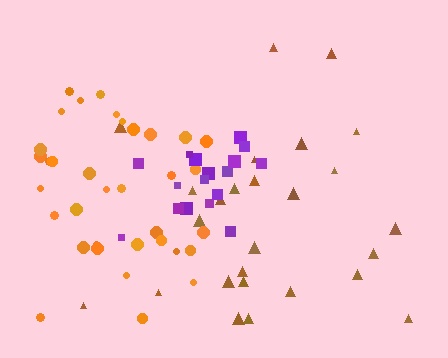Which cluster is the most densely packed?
Purple.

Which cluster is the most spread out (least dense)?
Brown.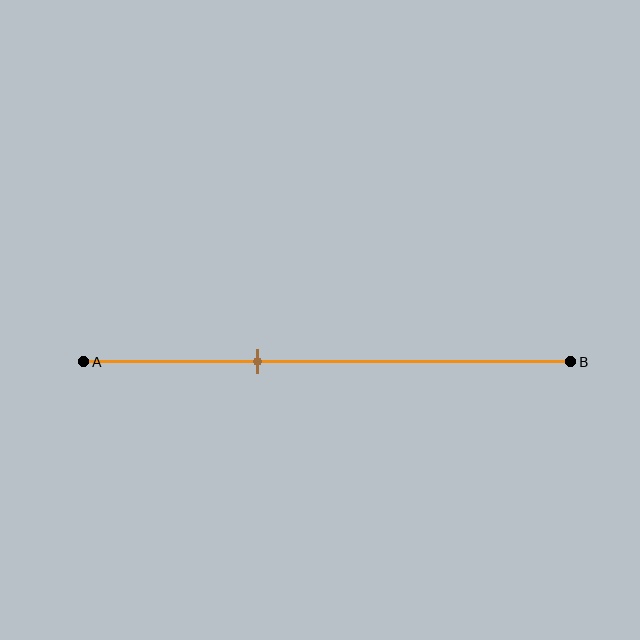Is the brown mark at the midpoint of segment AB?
No, the mark is at about 35% from A, not at the 50% midpoint.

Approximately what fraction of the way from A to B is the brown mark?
The brown mark is approximately 35% of the way from A to B.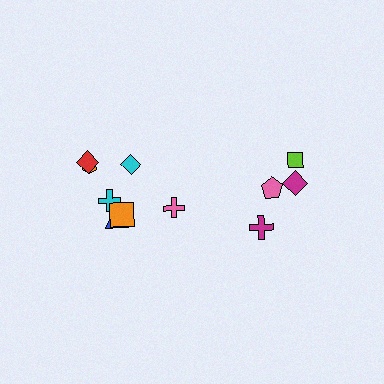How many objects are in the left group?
There are 7 objects.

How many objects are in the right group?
There are 4 objects.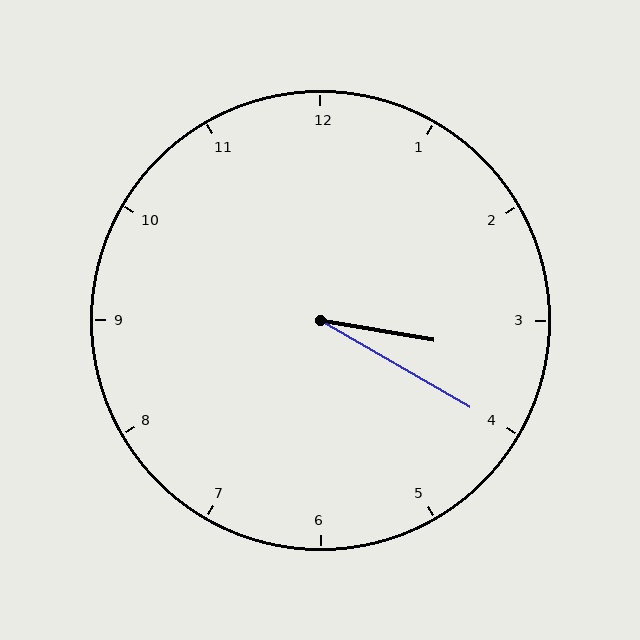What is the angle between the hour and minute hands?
Approximately 20 degrees.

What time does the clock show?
3:20.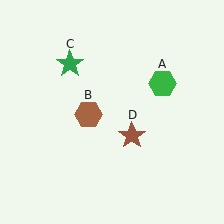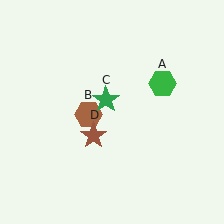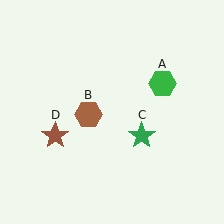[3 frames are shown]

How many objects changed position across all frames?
2 objects changed position: green star (object C), brown star (object D).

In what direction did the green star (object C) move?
The green star (object C) moved down and to the right.